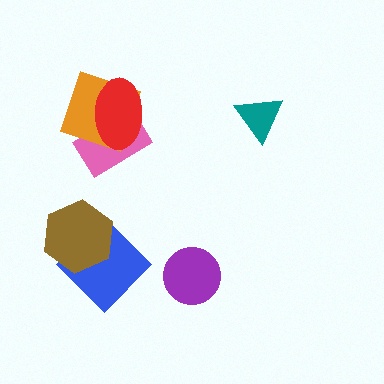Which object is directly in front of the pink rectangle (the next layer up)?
The orange square is directly in front of the pink rectangle.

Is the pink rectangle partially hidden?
Yes, it is partially covered by another shape.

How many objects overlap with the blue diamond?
1 object overlaps with the blue diamond.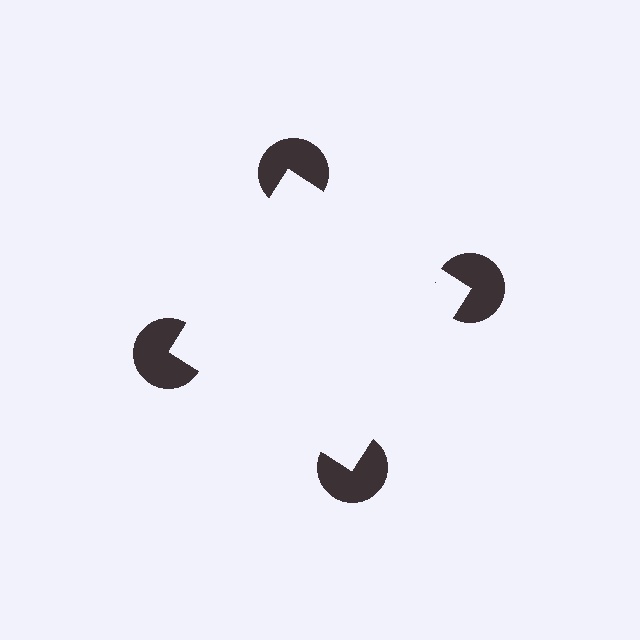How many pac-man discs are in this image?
There are 4 — one at each vertex of the illusory square.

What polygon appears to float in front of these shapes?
An illusory square — its edges are inferred from the aligned wedge cuts in the pac-man discs, not physically drawn.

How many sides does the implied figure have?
4 sides.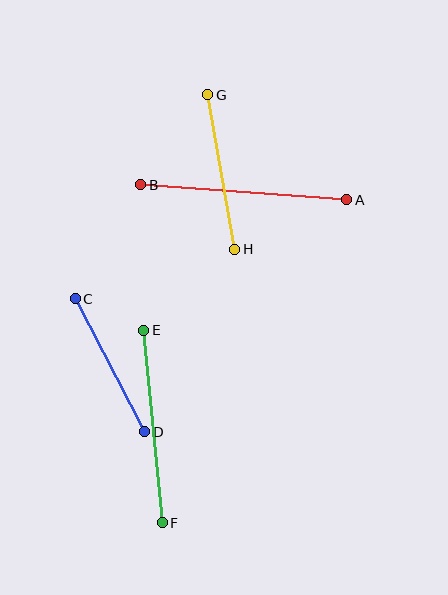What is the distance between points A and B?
The distance is approximately 207 pixels.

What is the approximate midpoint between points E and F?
The midpoint is at approximately (153, 426) pixels.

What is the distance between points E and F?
The distance is approximately 193 pixels.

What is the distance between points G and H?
The distance is approximately 157 pixels.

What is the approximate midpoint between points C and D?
The midpoint is at approximately (110, 365) pixels.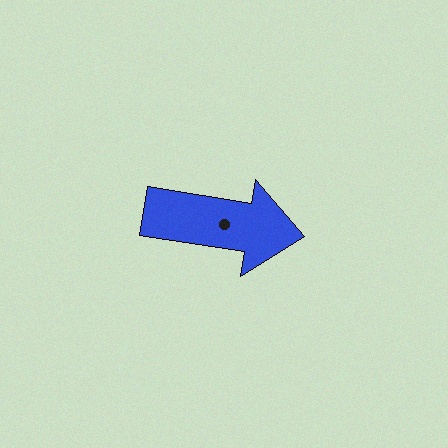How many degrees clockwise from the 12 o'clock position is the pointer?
Approximately 99 degrees.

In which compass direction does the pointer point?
East.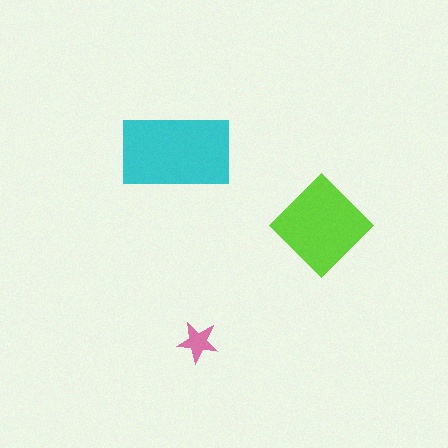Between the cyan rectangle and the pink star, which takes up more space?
The cyan rectangle.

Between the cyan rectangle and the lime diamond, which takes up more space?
The cyan rectangle.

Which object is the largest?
The cyan rectangle.